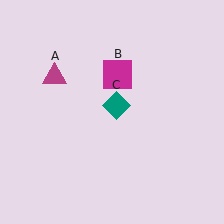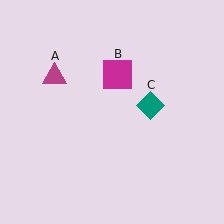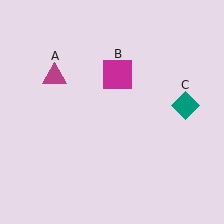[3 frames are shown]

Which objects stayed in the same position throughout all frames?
Magenta triangle (object A) and magenta square (object B) remained stationary.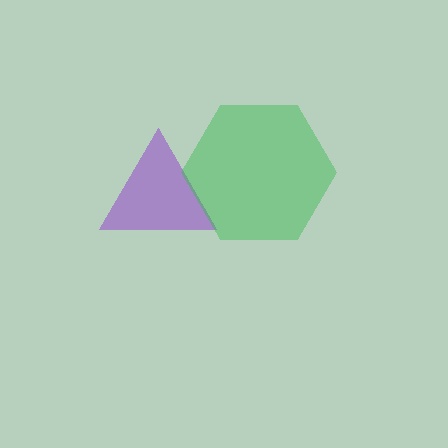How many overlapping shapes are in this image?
There are 2 overlapping shapes in the image.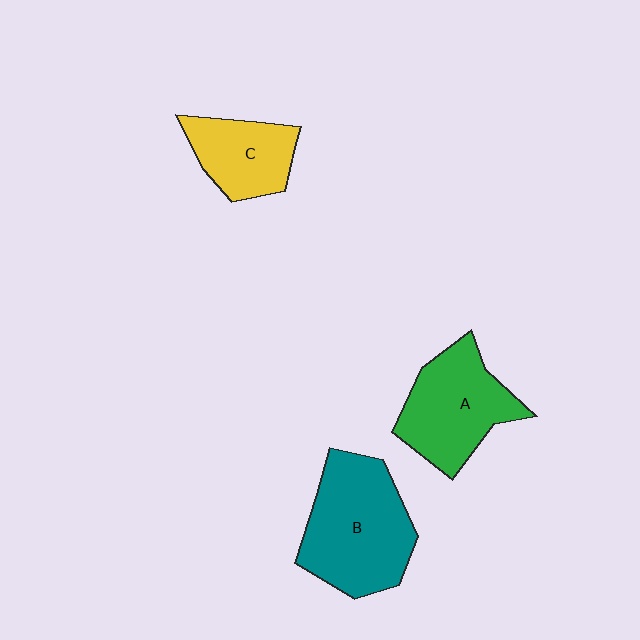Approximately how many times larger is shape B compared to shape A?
Approximately 1.2 times.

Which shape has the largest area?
Shape B (teal).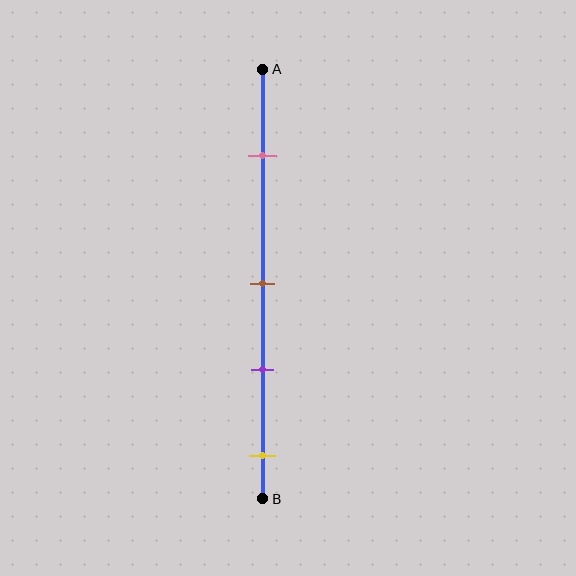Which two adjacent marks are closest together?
The brown and purple marks are the closest adjacent pair.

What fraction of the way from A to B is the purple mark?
The purple mark is approximately 70% (0.7) of the way from A to B.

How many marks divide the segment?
There are 4 marks dividing the segment.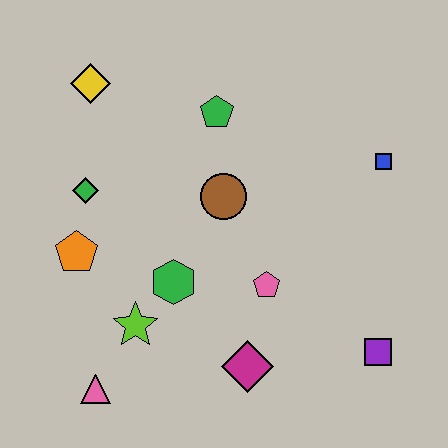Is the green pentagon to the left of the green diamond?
No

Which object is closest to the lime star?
The green hexagon is closest to the lime star.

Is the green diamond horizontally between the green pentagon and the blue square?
No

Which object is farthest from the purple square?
The yellow diamond is farthest from the purple square.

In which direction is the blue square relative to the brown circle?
The blue square is to the right of the brown circle.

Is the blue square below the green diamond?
No